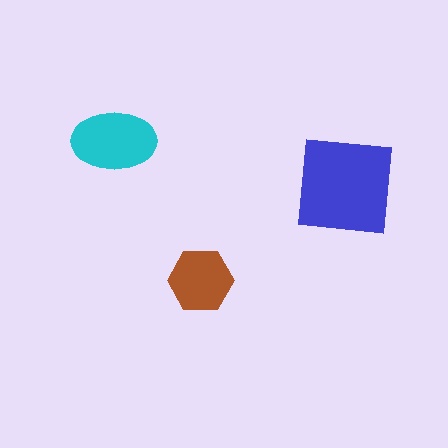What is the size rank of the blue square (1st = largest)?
1st.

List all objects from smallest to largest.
The brown hexagon, the cyan ellipse, the blue square.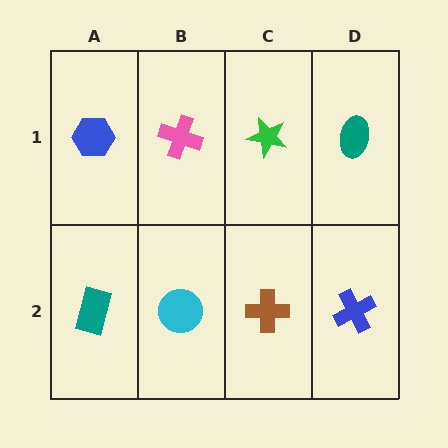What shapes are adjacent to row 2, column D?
A teal ellipse (row 1, column D), a brown cross (row 2, column C).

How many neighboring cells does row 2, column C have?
3.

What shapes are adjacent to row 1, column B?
A cyan circle (row 2, column B), a blue hexagon (row 1, column A), a green star (row 1, column C).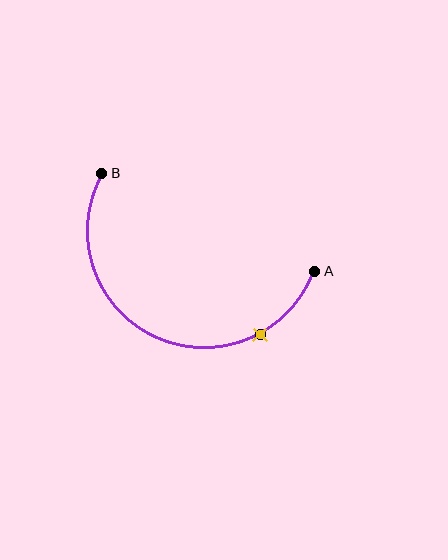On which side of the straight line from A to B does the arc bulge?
The arc bulges below the straight line connecting A and B.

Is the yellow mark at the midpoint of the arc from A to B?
No. The yellow mark lies on the arc but is closer to endpoint A. The arc midpoint would be at the point on the curve equidistant along the arc from both A and B.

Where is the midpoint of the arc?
The arc midpoint is the point on the curve farthest from the straight line joining A and B. It sits below that line.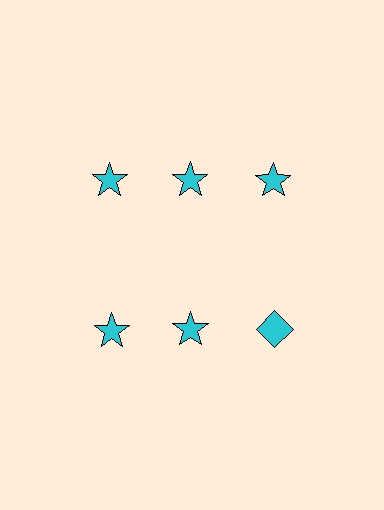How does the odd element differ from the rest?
It has a different shape: diamond instead of star.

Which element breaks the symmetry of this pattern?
The cyan diamond in the second row, center column breaks the symmetry. All other shapes are cyan stars.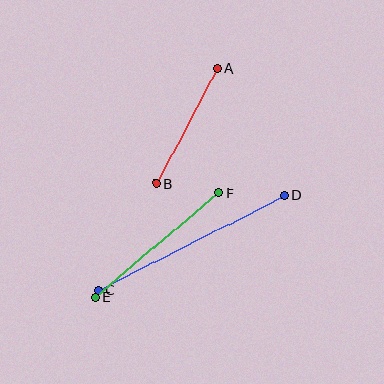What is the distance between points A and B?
The distance is approximately 130 pixels.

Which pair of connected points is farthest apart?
Points C and D are farthest apart.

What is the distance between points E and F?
The distance is approximately 161 pixels.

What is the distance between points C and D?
The distance is approximately 209 pixels.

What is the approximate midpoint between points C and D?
The midpoint is at approximately (191, 243) pixels.